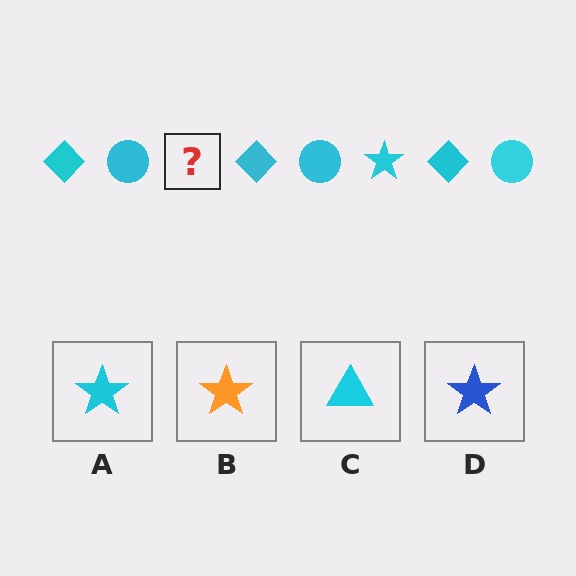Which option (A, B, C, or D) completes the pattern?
A.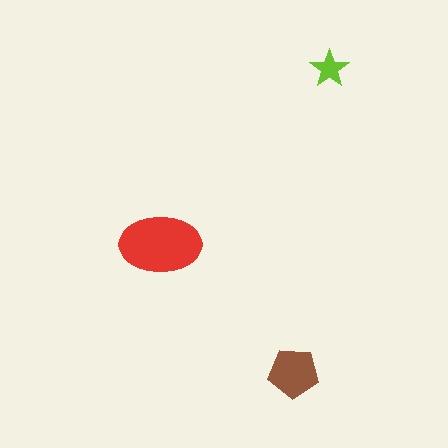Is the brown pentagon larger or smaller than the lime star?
Larger.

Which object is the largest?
The red ellipse.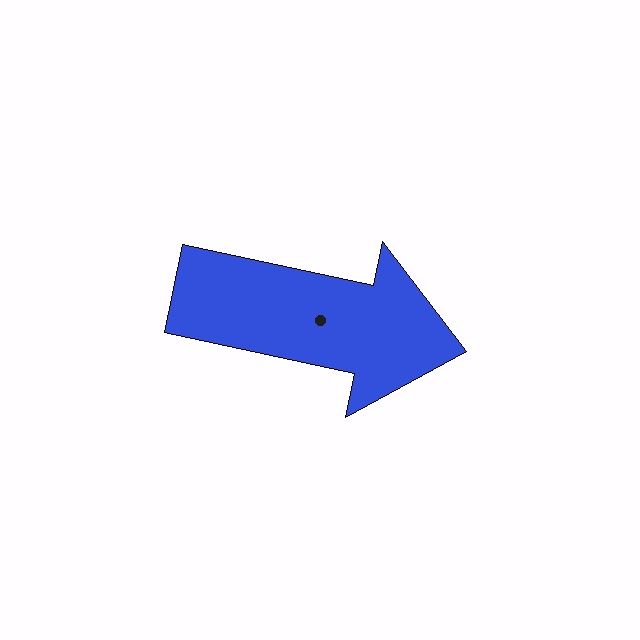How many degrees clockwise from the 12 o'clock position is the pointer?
Approximately 102 degrees.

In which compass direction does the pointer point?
East.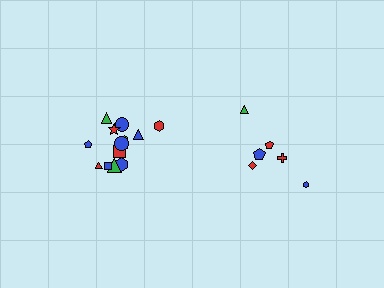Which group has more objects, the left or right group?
The left group.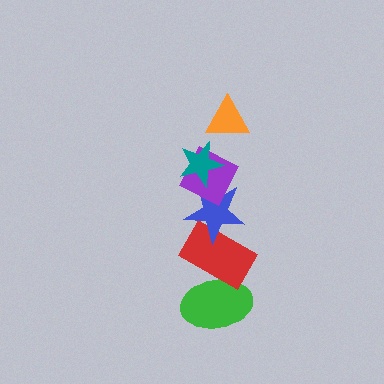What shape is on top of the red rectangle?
The blue star is on top of the red rectangle.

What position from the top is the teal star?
The teal star is 2nd from the top.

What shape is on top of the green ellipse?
The red rectangle is on top of the green ellipse.